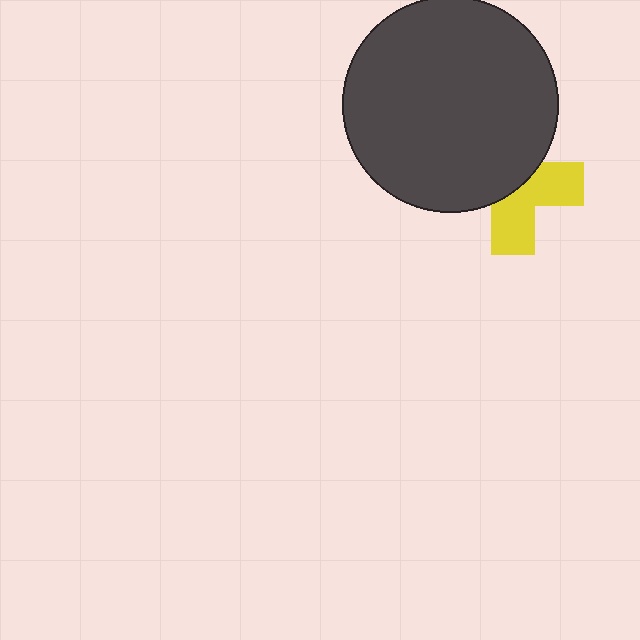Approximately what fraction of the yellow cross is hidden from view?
Roughly 54% of the yellow cross is hidden behind the dark gray circle.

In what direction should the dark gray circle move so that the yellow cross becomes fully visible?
The dark gray circle should move up. That is the shortest direction to clear the overlap and leave the yellow cross fully visible.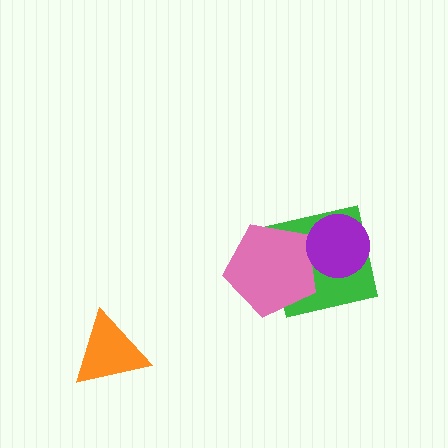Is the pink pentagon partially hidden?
Yes, it is partially covered by another shape.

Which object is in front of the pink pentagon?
The purple circle is in front of the pink pentagon.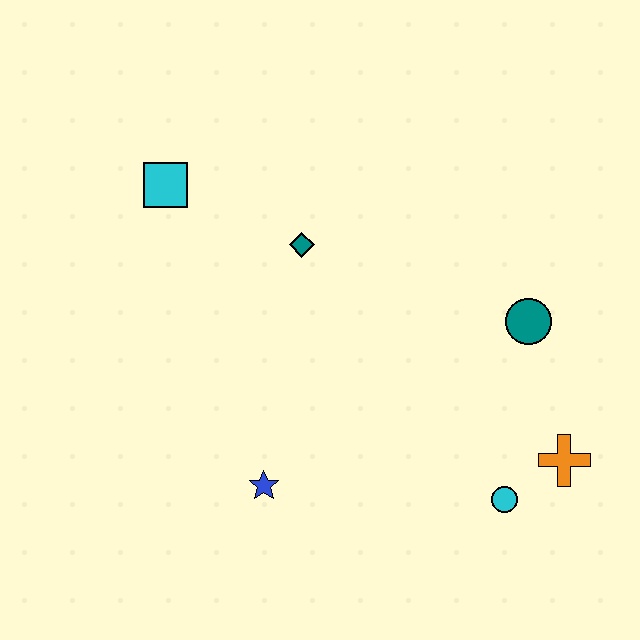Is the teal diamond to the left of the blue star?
No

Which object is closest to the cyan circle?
The orange cross is closest to the cyan circle.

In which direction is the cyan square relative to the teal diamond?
The cyan square is to the left of the teal diamond.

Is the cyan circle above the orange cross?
No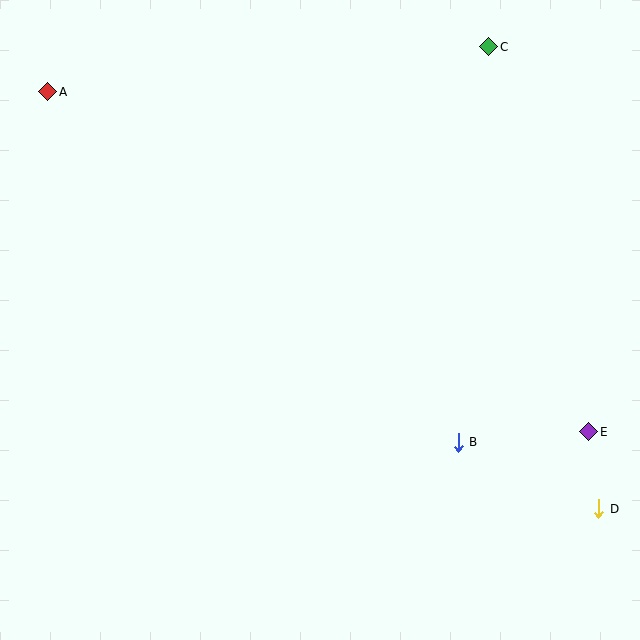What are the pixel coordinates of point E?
Point E is at (589, 432).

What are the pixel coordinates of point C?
Point C is at (489, 47).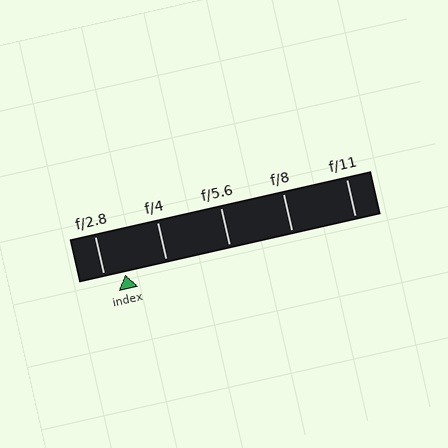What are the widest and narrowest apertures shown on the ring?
The widest aperture shown is f/2.8 and the narrowest is f/11.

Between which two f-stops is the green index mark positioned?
The index mark is between f/2.8 and f/4.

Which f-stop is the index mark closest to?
The index mark is closest to f/2.8.